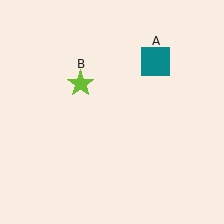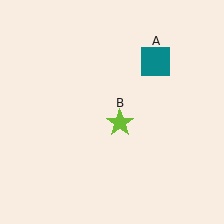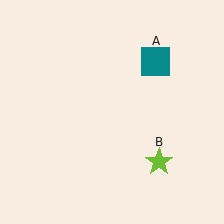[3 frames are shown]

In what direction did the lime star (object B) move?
The lime star (object B) moved down and to the right.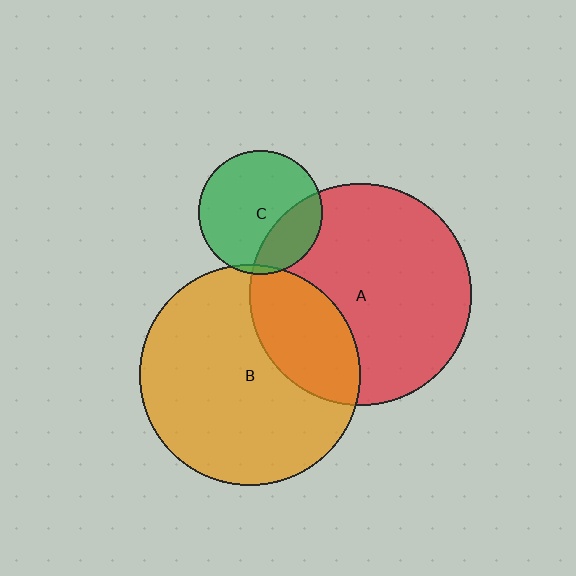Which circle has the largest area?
Circle A (red).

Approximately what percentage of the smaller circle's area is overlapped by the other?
Approximately 25%.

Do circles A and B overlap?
Yes.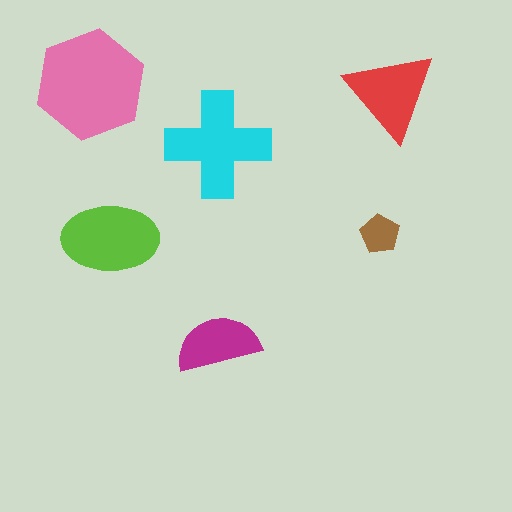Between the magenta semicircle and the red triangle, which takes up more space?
The red triangle.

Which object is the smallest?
The brown pentagon.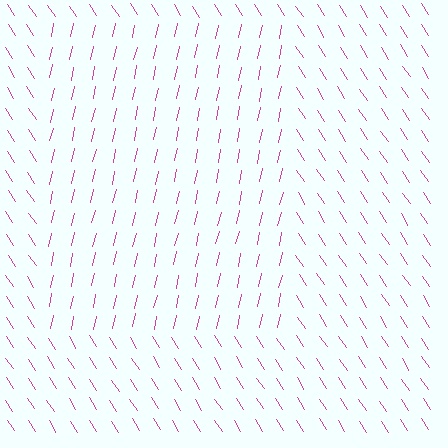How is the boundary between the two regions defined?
The boundary is defined purely by a change in line orientation (approximately 45 degrees difference). All lines are the same color and thickness.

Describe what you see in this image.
The image is filled with small magenta line segments. A rectangle region in the image has lines oriented differently from the surrounding lines, creating a visible texture boundary.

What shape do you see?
I see a rectangle.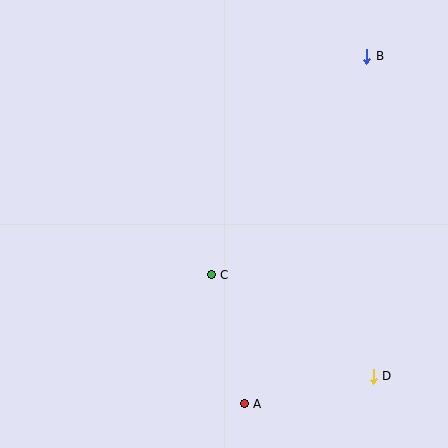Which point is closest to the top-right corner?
Point B is closest to the top-right corner.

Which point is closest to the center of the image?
Point C at (211, 275) is closest to the center.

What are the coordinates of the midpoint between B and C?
The midpoint between B and C is at (289, 166).